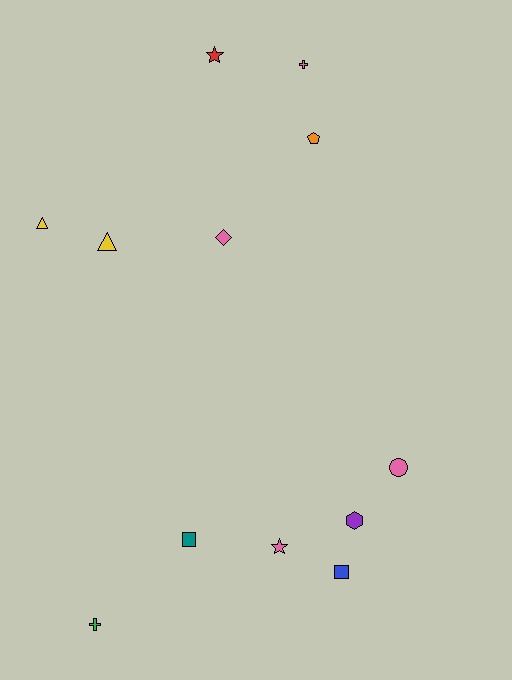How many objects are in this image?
There are 12 objects.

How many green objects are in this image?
There is 1 green object.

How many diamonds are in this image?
There is 1 diamond.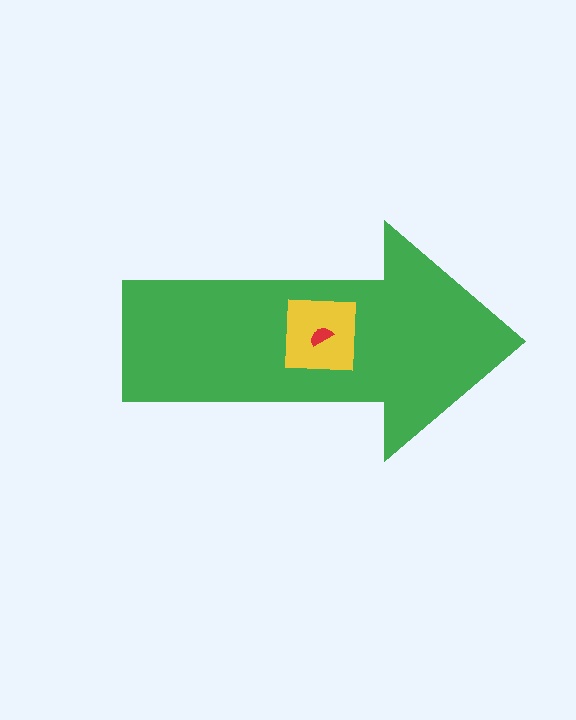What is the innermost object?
The red semicircle.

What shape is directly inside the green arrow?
The yellow square.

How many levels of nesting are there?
3.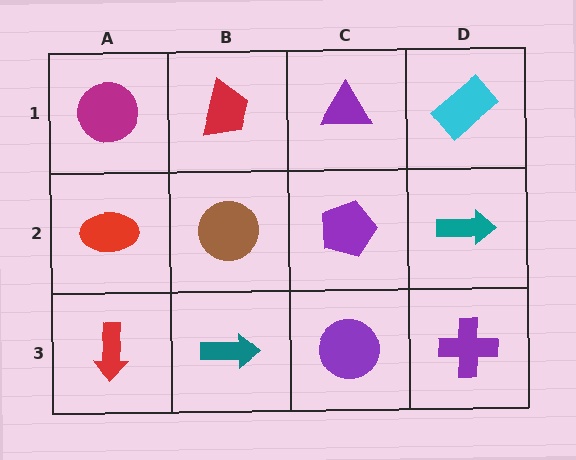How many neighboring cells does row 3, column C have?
3.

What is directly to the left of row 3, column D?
A purple circle.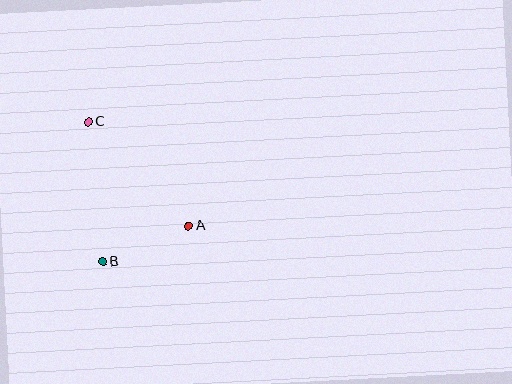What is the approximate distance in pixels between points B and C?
The distance between B and C is approximately 141 pixels.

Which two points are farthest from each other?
Points A and C are farthest from each other.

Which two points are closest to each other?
Points A and B are closest to each other.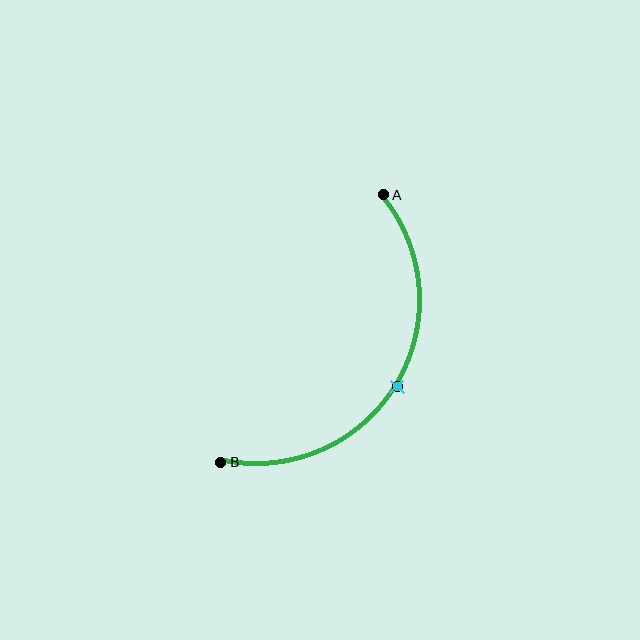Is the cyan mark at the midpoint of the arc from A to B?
Yes. The cyan mark lies on the arc at equal arc-length from both A and B — it is the arc midpoint.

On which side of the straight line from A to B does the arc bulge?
The arc bulges to the right of the straight line connecting A and B.